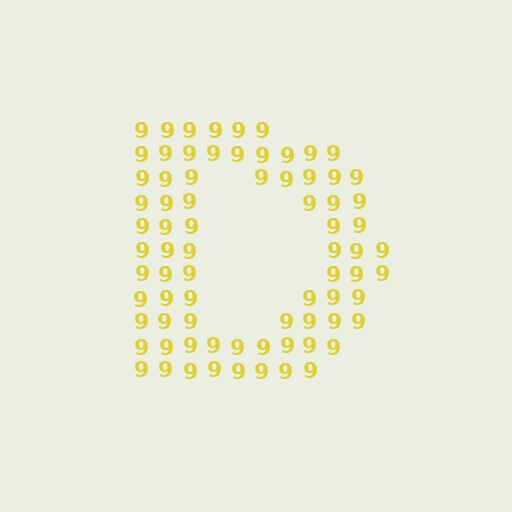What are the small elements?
The small elements are digit 9's.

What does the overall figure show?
The overall figure shows the letter D.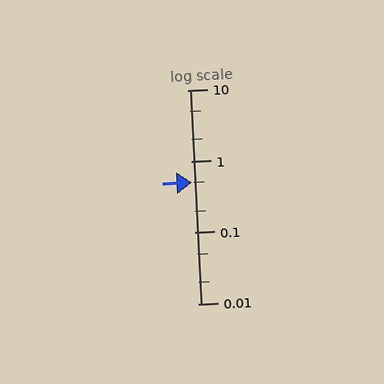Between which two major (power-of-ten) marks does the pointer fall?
The pointer is between 0.1 and 1.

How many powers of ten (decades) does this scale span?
The scale spans 3 decades, from 0.01 to 10.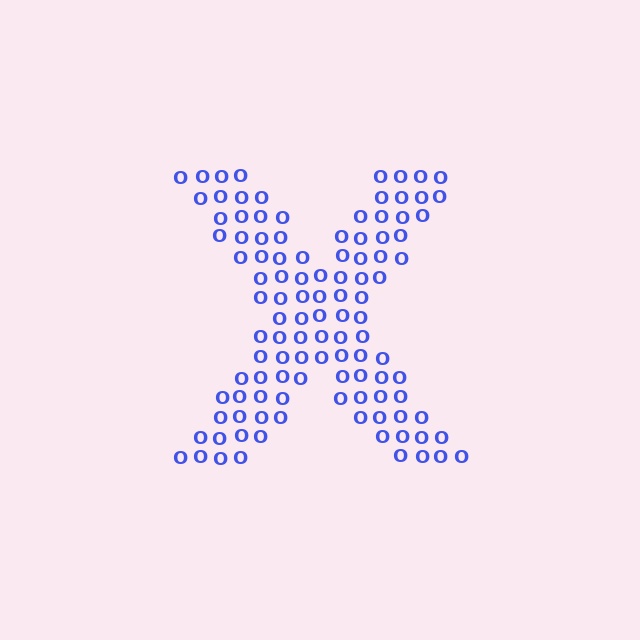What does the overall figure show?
The overall figure shows the letter X.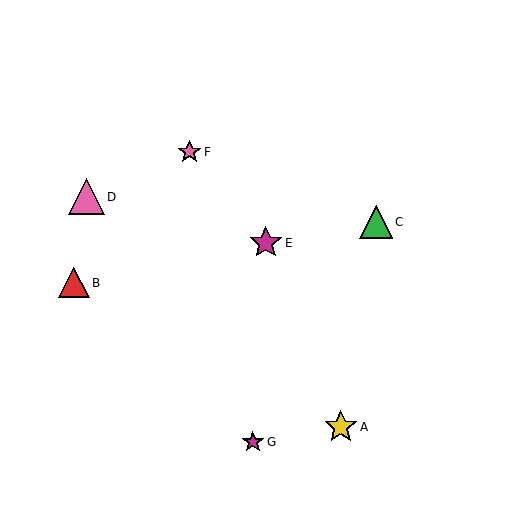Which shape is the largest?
The pink triangle (labeled D) is the largest.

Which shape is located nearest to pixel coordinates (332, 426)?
The yellow star (labeled A) at (341, 427) is nearest to that location.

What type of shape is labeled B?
Shape B is a red triangle.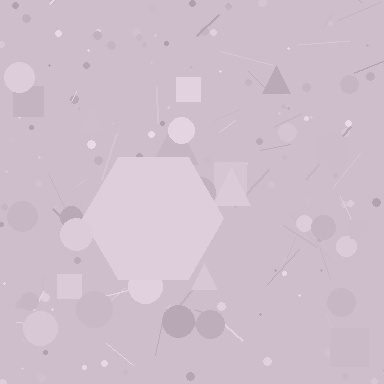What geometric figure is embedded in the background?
A hexagon is embedded in the background.